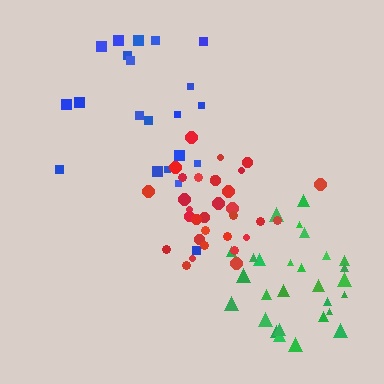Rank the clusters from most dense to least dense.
green, red, blue.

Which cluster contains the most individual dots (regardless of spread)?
Red (32).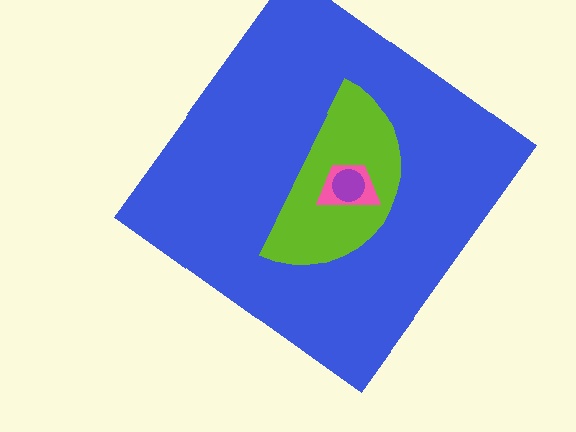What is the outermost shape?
The blue diamond.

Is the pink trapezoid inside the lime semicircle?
Yes.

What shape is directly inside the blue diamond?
The lime semicircle.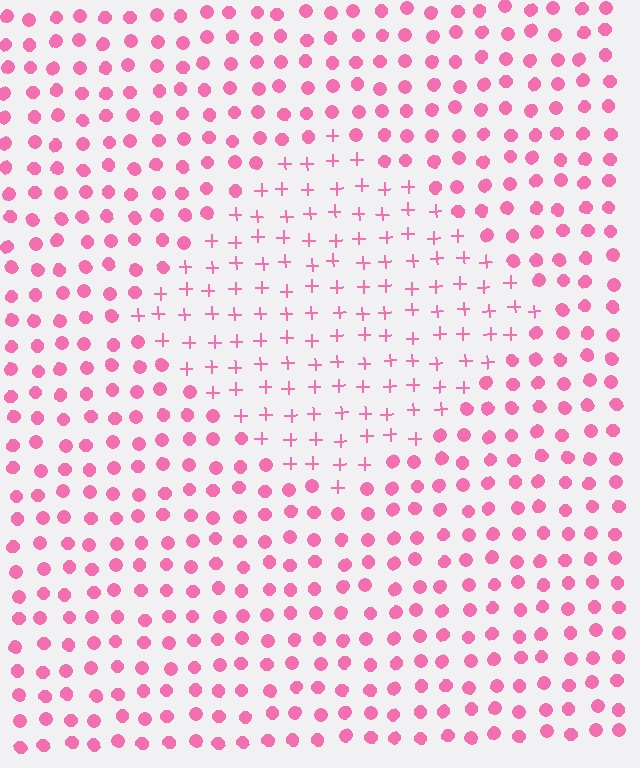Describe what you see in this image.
The image is filled with small pink elements arranged in a uniform grid. A diamond-shaped region contains plus signs, while the surrounding area contains circles. The boundary is defined purely by the change in element shape.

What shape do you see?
I see a diamond.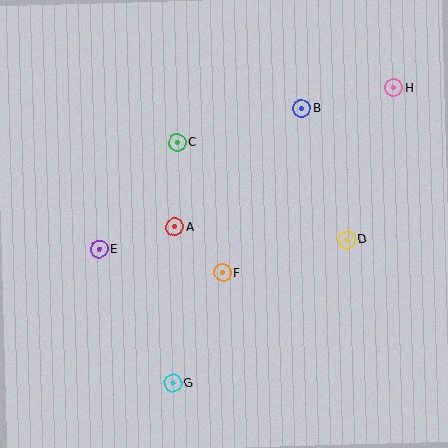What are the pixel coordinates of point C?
Point C is at (177, 142).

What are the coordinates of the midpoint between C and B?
The midpoint between C and B is at (239, 125).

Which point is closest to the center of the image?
Point F at (222, 273) is closest to the center.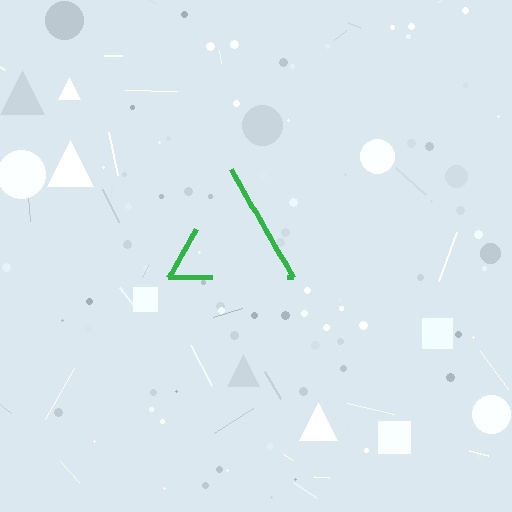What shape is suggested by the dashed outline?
The dashed outline suggests a triangle.